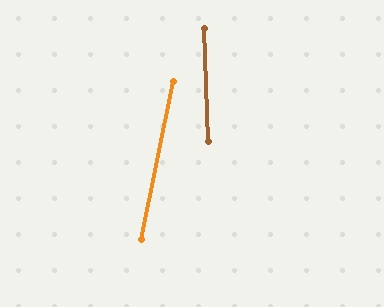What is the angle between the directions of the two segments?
Approximately 13 degrees.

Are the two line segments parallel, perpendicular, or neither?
Neither parallel nor perpendicular — they differ by about 13°.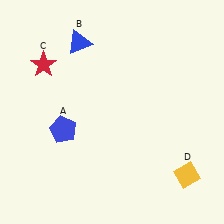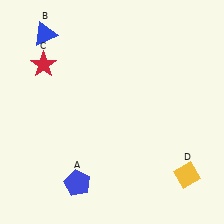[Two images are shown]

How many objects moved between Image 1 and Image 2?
2 objects moved between the two images.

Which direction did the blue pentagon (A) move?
The blue pentagon (A) moved down.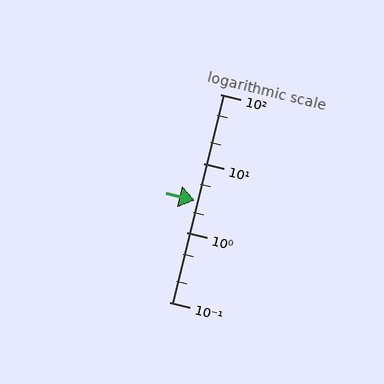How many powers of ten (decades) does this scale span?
The scale spans 3 decades, from 0.1 to 100.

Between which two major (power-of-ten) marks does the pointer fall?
The pointer is between 1 and 10.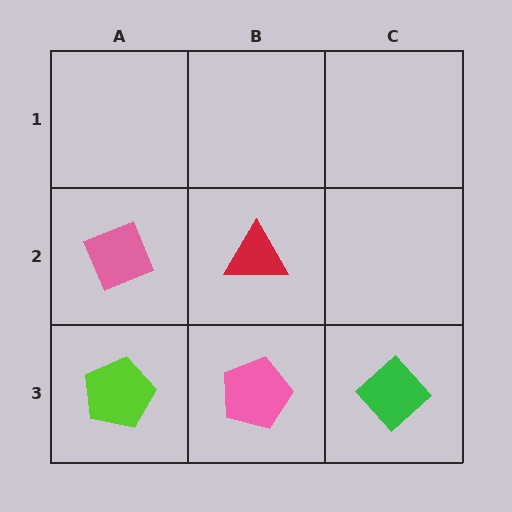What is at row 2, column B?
A red triangle.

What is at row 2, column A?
A pink diamond.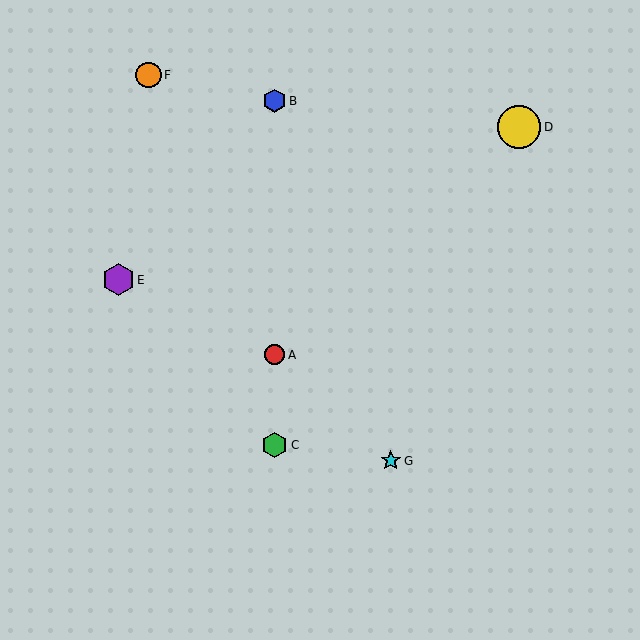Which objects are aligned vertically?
Objects A, B, C are aligned vertically.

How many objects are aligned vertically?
3 objects (A, B, C) are aligned vertically.